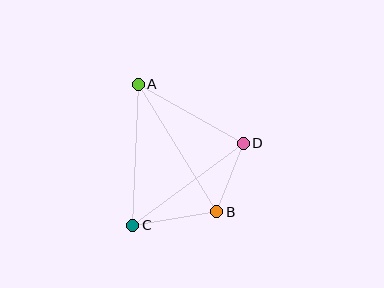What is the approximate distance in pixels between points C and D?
The distance between C and D is approximately 137 pixels.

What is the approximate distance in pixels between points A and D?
The distance between A and D is approximately 121 pixels.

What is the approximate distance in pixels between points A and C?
The distance between A and C is approximately 141 pixels.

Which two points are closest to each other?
Points B and D are closest to each other.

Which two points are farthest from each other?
Points A and B are farthest from each other.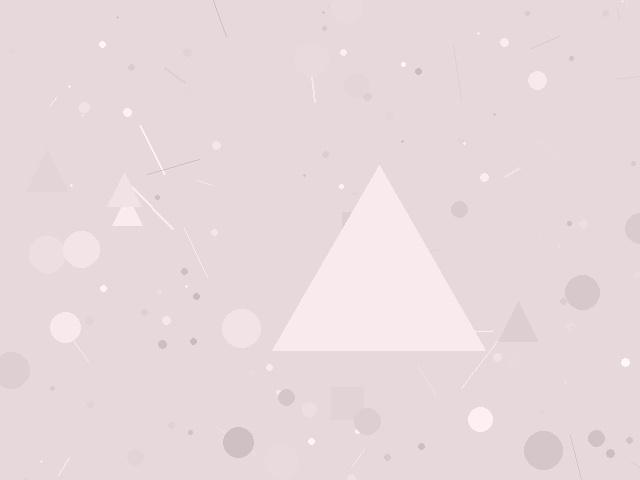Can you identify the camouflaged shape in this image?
The camouflaged shape is a triangle.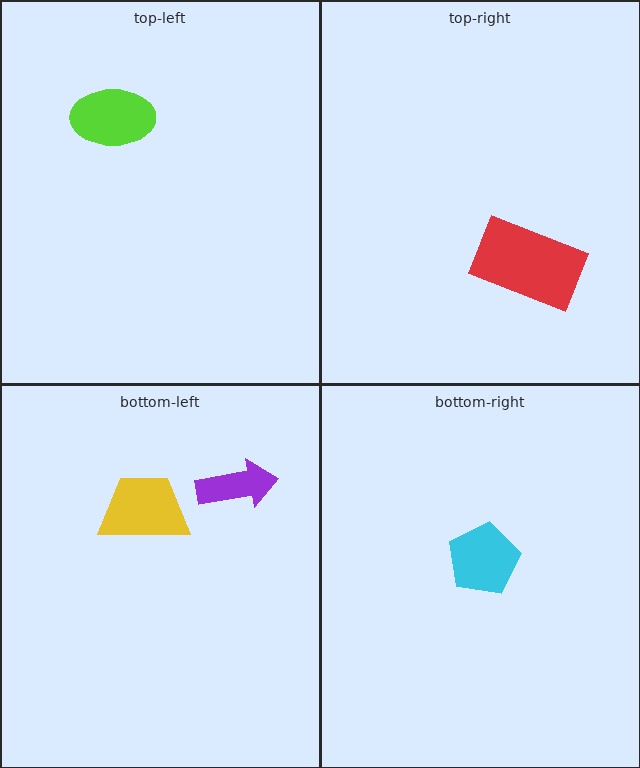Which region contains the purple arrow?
The bottom-left region.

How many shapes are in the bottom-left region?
2.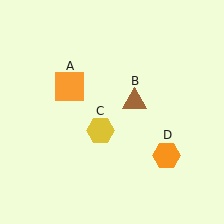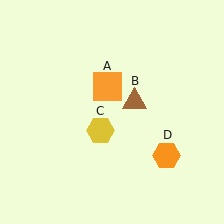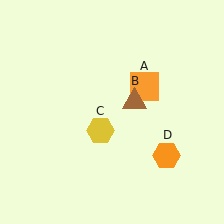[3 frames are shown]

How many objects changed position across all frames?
1 object changed position: orange square (object A).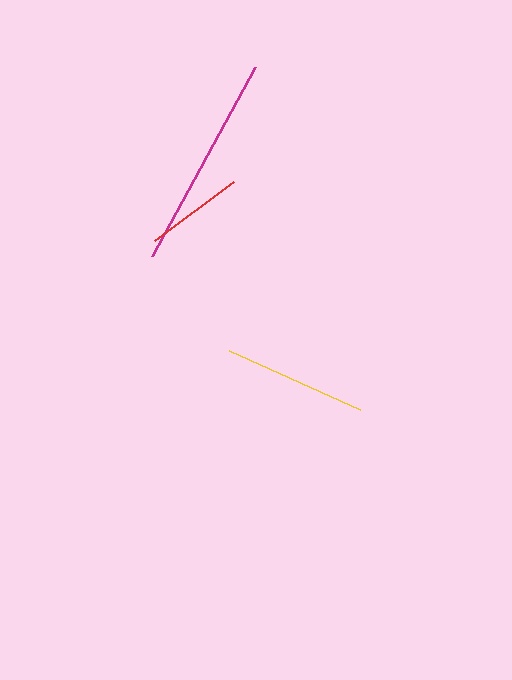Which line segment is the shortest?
The red line is the shortest at approximately 99 pixels.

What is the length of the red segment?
The red segment is approximately 99 pixels long.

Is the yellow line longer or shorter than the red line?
The yellow line is longer than the red line.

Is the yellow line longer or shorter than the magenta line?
The magenta line is longer than the yellow line.